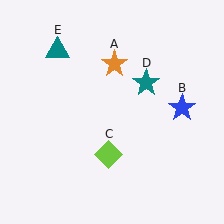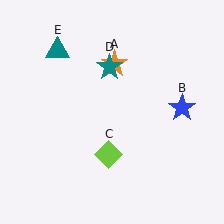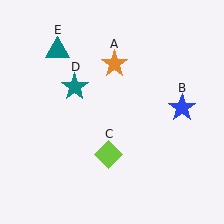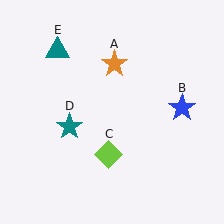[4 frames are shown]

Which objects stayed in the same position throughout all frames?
Orange star (object A) and blue star (object B) and lime diamond (object C) and teal triangle (object E) remained stationary.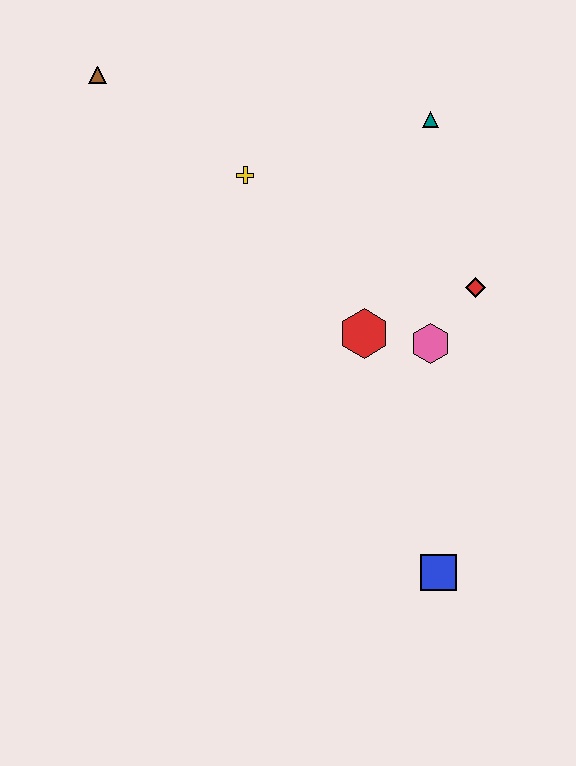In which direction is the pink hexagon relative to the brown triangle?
The pink hexagon is to the right of the brown triangle.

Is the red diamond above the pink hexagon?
Yes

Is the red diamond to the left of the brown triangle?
No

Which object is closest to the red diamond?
The pink hexagon is closest to the red diamond.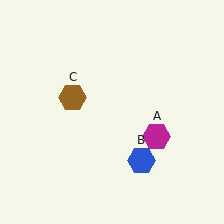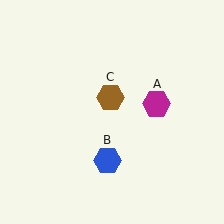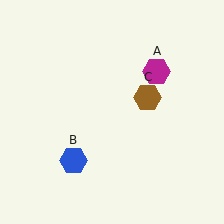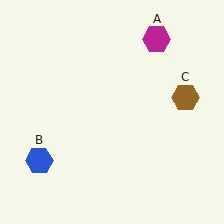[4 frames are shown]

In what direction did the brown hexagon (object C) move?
The brown hexagon (object C) moved right.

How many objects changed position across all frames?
3 objects changed position: magenta hexagon (object A), blue hexagon (object B), brown hexagon (object C).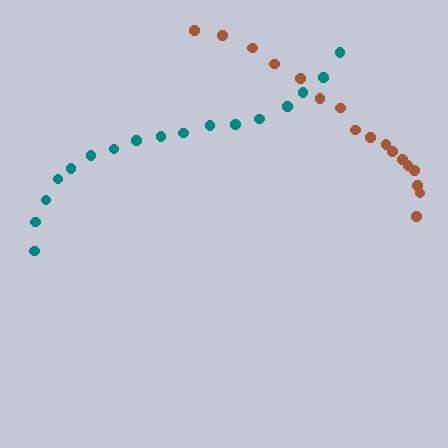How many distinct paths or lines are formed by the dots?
There are 2 distinct paths.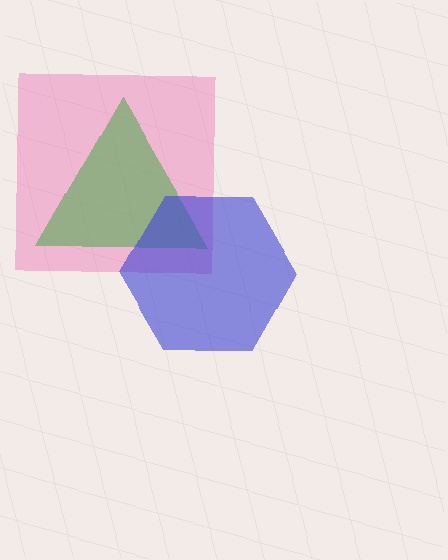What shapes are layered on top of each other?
The layered shapes are: a pink square, a green triangle, a blue hexagon.